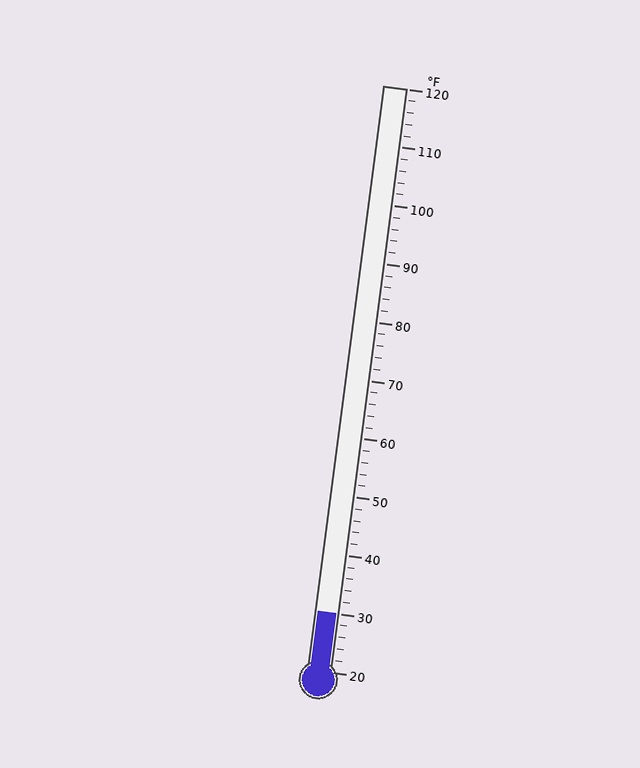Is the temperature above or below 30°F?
The temperature is at 30°F.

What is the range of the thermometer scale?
The thermometer scale ranges from 20°F to 120°F.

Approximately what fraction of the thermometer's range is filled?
The thermometer is filled to approximately 10% of its range.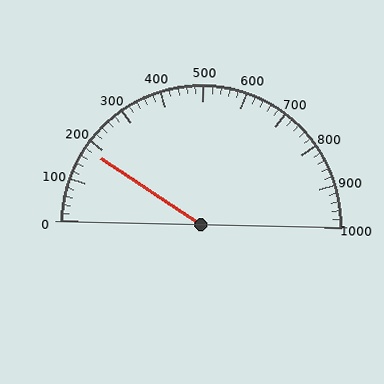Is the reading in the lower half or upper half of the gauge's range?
The reading is in the lower half of the range (0 to 1000).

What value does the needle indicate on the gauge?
The needle indicates approximately 180.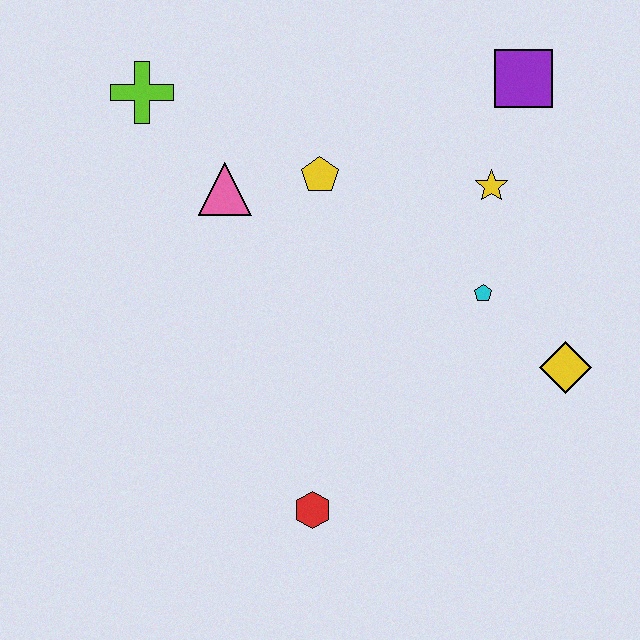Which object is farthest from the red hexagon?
The purple square is farthest from the red hexagon.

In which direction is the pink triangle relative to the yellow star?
The pink triangle is to the left of the yellow star.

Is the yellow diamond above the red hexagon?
Yes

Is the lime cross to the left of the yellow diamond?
Yes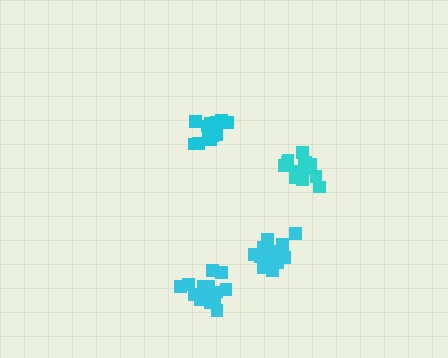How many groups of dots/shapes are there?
There are 4 groups.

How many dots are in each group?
Group 1: 15 dots, Group 2: 17 dots, Group 3: 16 dots, Group 4: 16 dots (64 total).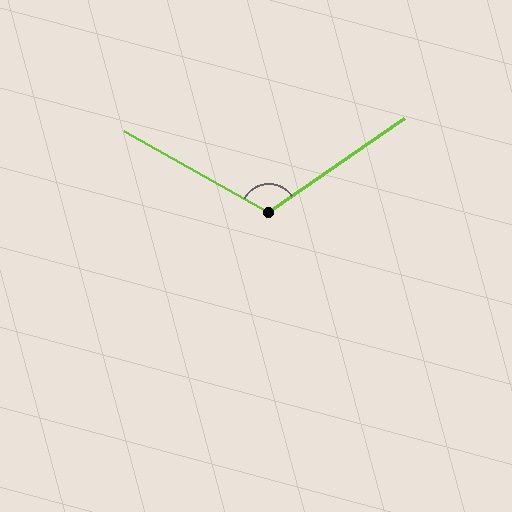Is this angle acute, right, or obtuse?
It is obtuse.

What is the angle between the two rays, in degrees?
Approximately 116 degrees.